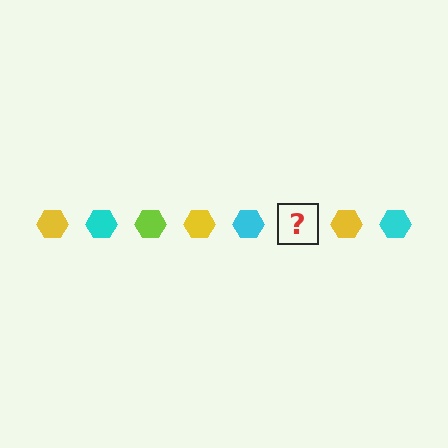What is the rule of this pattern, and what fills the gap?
The rule is that the pattern cycles through yellow, cyan, lime hexagons. The gap should be filled with a lime hexagon.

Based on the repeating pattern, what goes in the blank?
The blank should be a lime hexagon.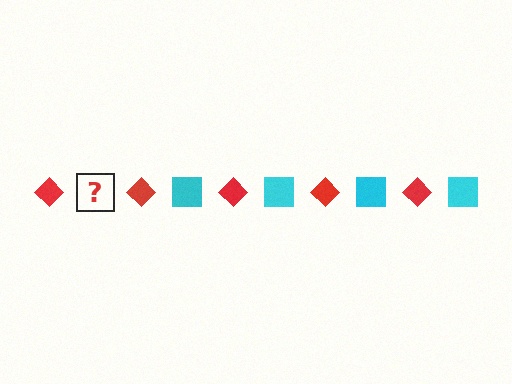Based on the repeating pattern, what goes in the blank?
The blank should be a cyan square.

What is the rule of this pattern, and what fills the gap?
The rule is that the pattern alternates between red diamond and cyan square. The gap should be filled with a cyan square.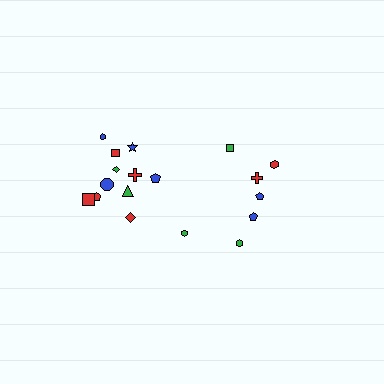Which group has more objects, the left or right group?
The left group.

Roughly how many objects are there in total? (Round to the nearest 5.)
Roughly 20 objects in total.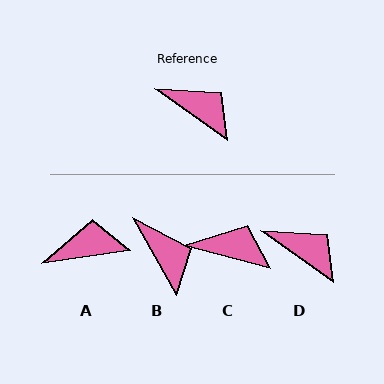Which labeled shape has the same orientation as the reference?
D.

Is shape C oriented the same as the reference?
No, it is off by about 21 degrees.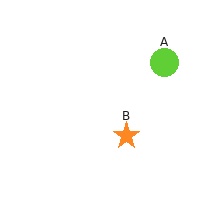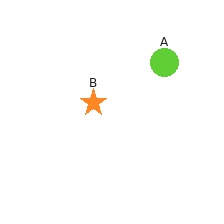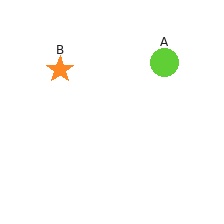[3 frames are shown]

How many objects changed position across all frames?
1 object changed position: orange star (object B).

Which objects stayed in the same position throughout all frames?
Lime circle (object A) remained stationary.